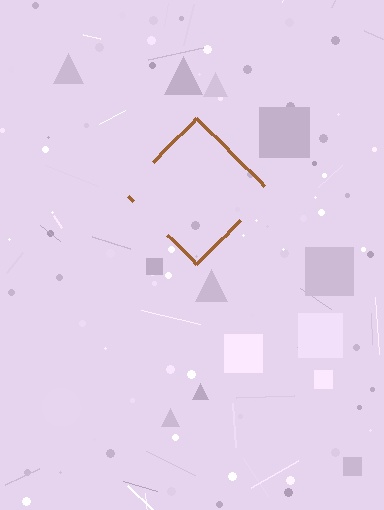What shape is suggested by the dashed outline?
The dashed outline suggests a diamond.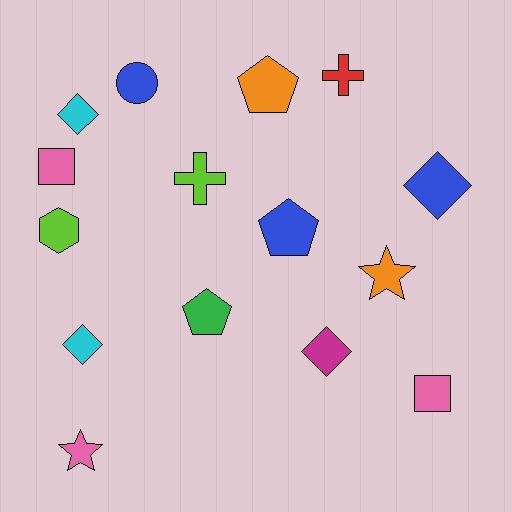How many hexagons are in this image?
There is 1 hexagon.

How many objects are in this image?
There are 15 objects.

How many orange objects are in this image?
There are 2 orange objects.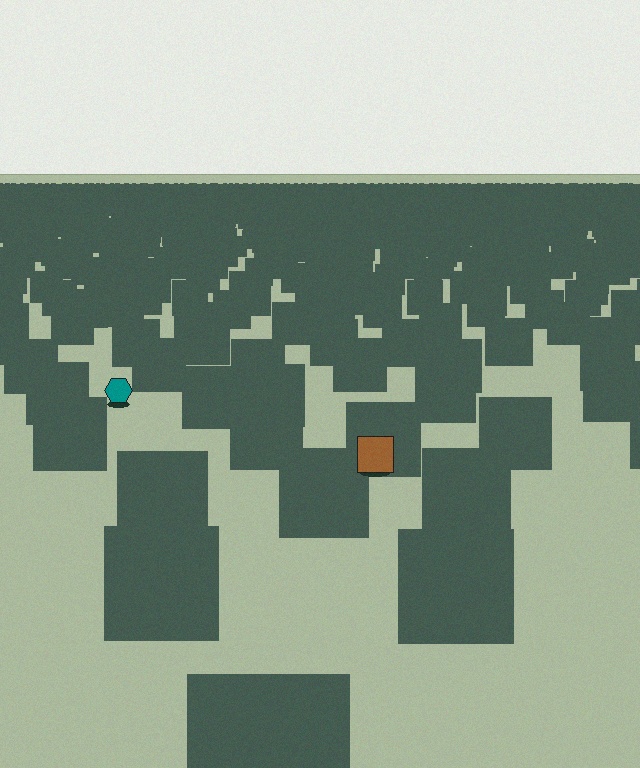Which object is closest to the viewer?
The brown square is closest. The texture marks near it are larger and more spread out.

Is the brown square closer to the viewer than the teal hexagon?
Yes. The brown square is closer — you can tell from the texture gradient: the ground texture is coarser near it.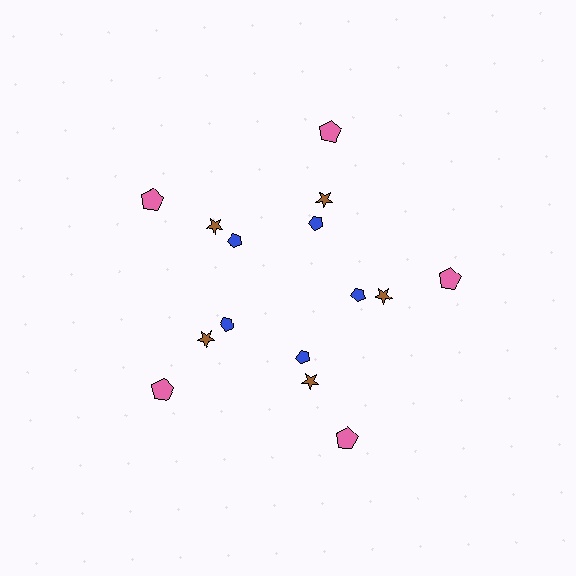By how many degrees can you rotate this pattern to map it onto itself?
The pattern maps onto itself every 72 degrees of rotation.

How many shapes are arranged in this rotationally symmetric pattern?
There are 15 shapes, arranged in 5 groups of 3.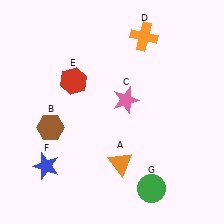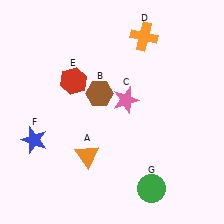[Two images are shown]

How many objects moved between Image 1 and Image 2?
3 objects moved between the two images.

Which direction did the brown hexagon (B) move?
The brown hexagon (B) moved right.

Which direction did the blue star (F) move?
The blue star (F) moved up.